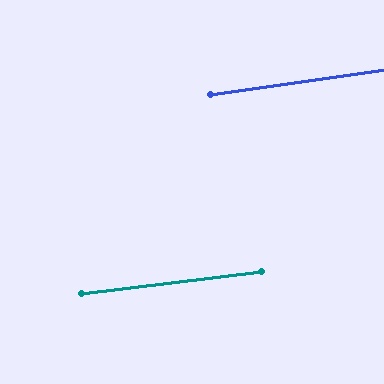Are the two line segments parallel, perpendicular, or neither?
Parallel — their directions differ by only 1.3°.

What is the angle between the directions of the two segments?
Approximately 1 degree.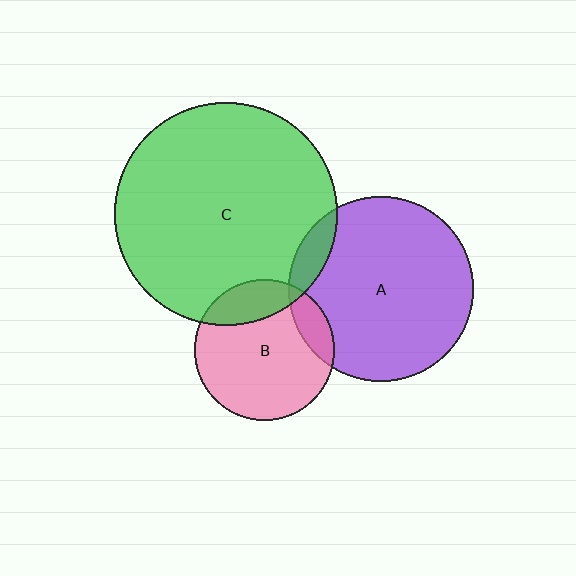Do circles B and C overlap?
Yes.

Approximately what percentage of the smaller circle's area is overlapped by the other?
Approximately 20%.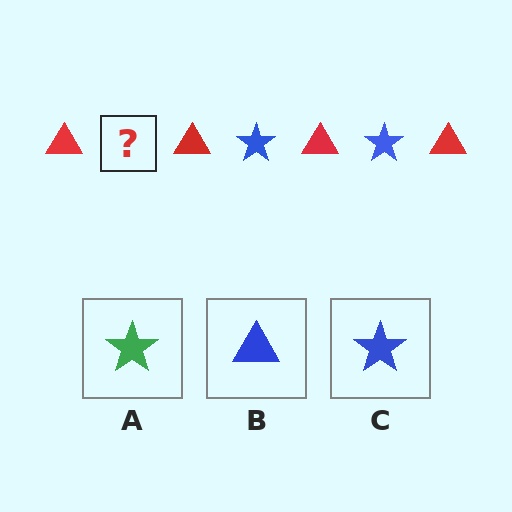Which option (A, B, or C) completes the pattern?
C.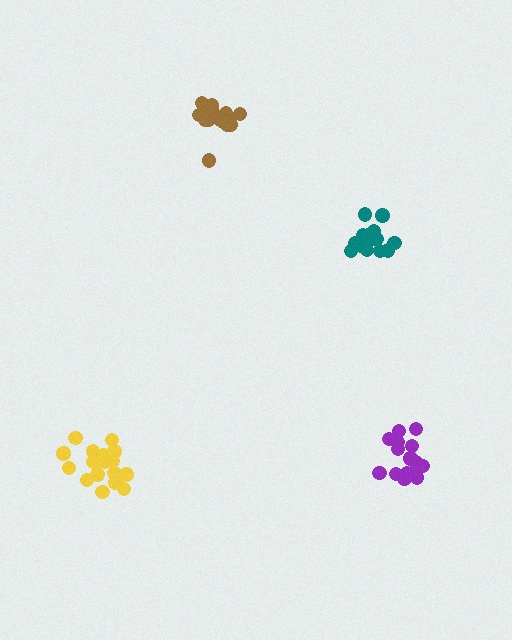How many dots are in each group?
Group 1: 15 dots, Group 2: 17 dots, Group 3: 18 dots, Group 4: 15 dots (65 total).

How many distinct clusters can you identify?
There are 4 distinct clusters.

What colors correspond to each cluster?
The clusters are colored: teal, brown, yellow, purple.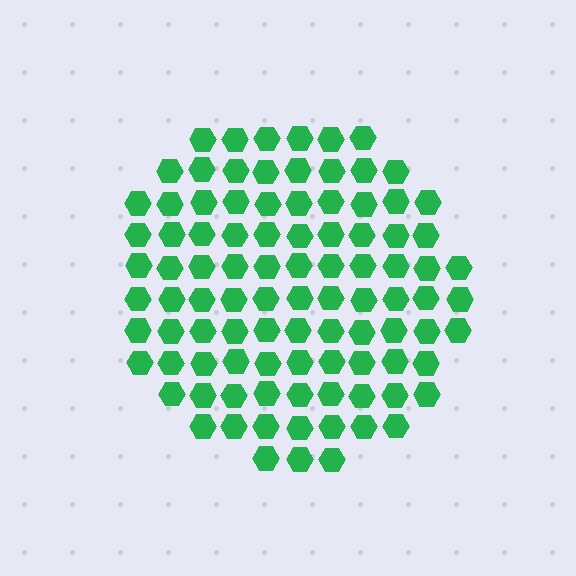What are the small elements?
The small elements are hexagons.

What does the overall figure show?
The overall figure shows a circle.